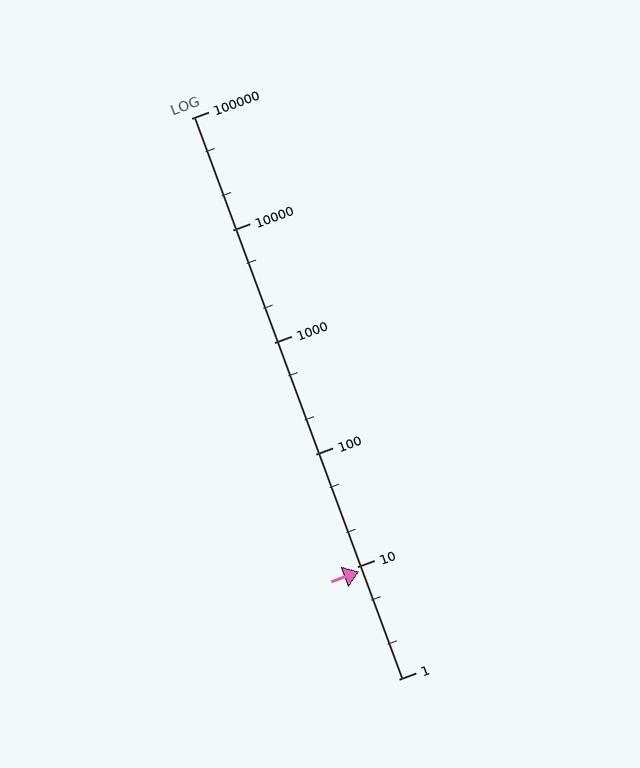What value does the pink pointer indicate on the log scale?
The pointer indicates approximately 9.1.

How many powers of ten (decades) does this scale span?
The scale spans 5 decades, from 1 to 100000.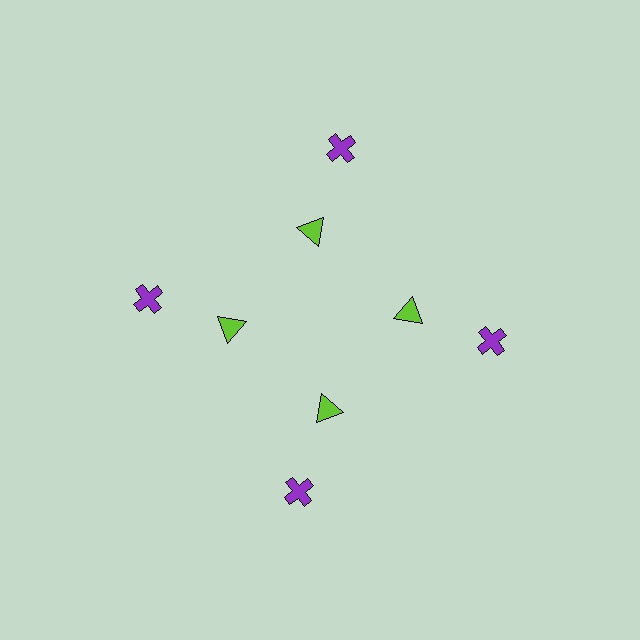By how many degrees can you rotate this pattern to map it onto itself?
The pattern maps onto itself every 90 degrees of rotation.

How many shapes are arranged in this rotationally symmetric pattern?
There are 8 shapes, arranged in 4 groups of 2.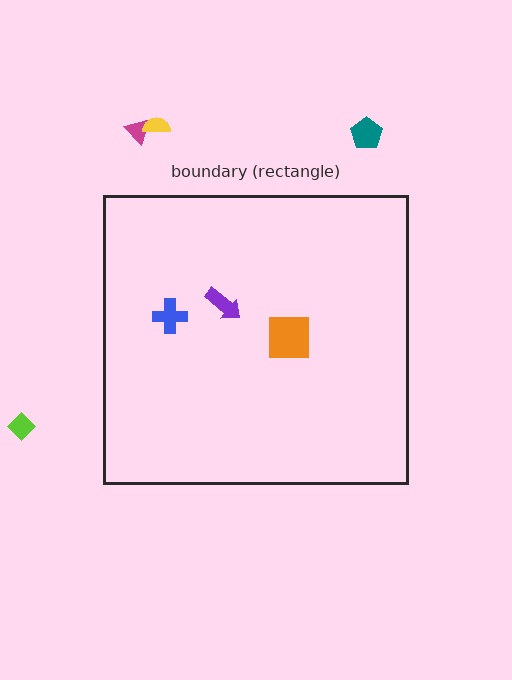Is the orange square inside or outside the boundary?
Inside.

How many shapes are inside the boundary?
3 inside, 4 outside.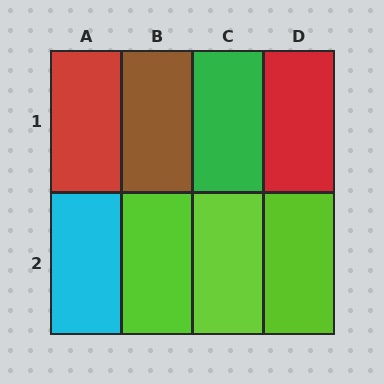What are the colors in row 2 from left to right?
Cyan, lime, lime, lime.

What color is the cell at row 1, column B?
Brown.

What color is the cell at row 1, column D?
Red.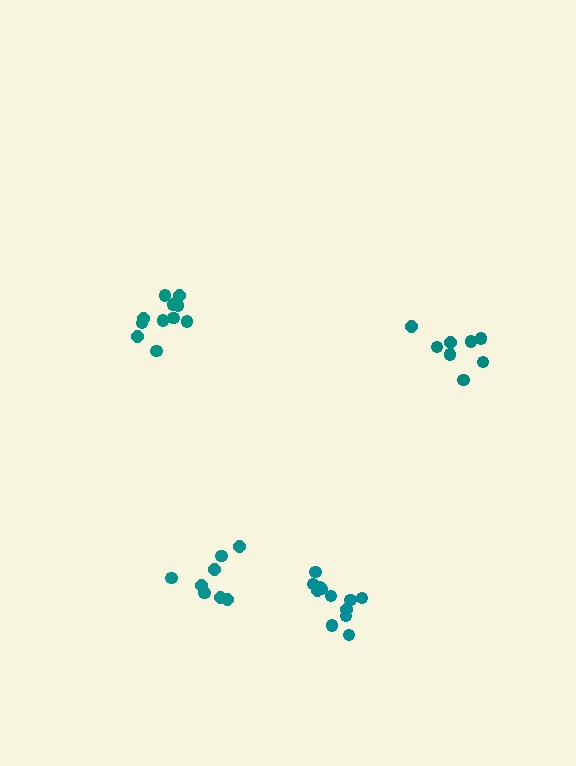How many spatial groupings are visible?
There are 4 spatial groupings.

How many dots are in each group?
Group 1: 8 dots, Group 2: 12 dots, Group 3: 11 dots, Group 4: 8 dots (39 total).